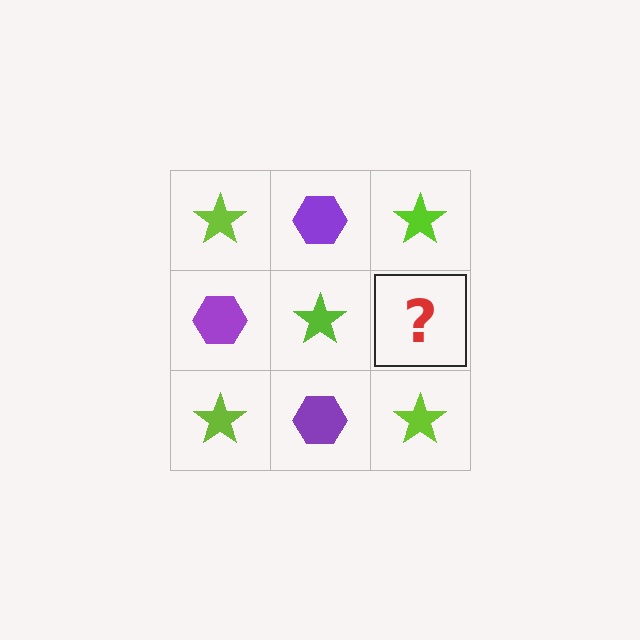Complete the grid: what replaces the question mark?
The question mark should be replaced with a purple hexagon.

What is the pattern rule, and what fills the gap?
The rule is that it alternates lime star and purple hexagon in a checkerboard pattern. The gap should be filled with a purple hexagon.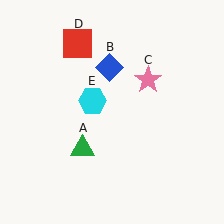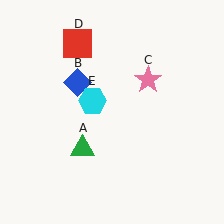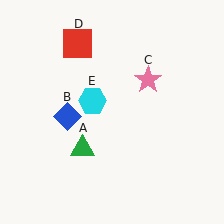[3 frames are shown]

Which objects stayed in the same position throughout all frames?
Green triangle (object A) and pink star (object C) and red square (object D) and cyan hexagon (object E) remained stationary.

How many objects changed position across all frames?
1 object changed position: blue diamond (object B).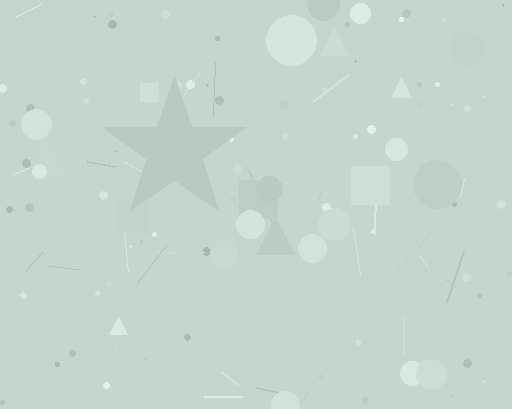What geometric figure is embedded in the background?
A star is embedded in the background.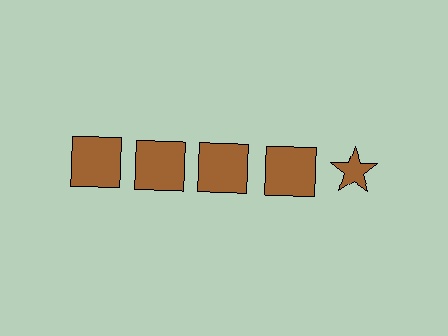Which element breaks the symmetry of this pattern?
The brown star in the top row, rightmost column breaks the symmetry. All other shapes are brown squares.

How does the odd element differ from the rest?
It has a different shape: star instead of square.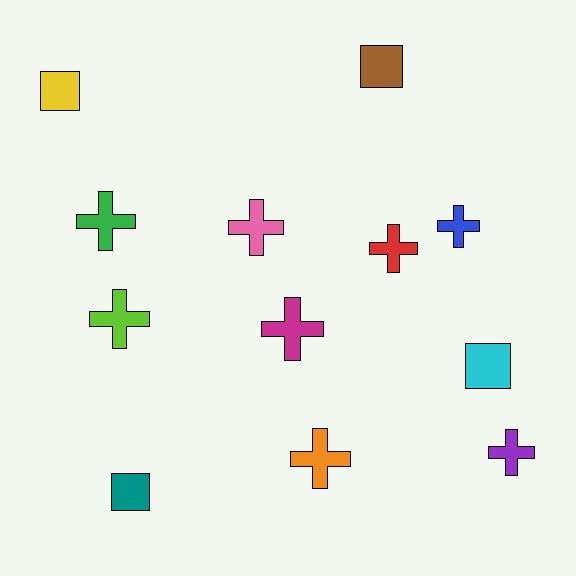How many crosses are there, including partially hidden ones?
There are 8 crosses.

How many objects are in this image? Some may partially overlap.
There are 12 objects.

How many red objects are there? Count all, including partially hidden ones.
There is 1 red object.